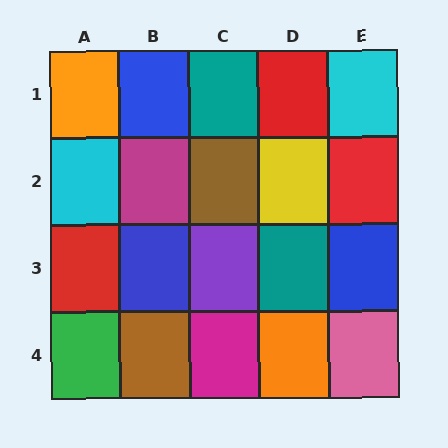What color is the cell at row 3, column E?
Blue.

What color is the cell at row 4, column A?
Green.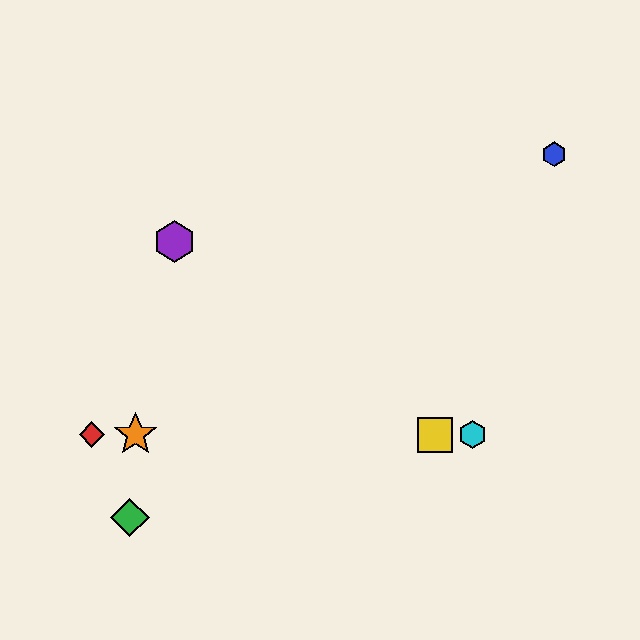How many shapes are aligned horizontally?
4 shapes (the red diamond, the yellow square, the orange star, the cyan hexagon) are aligned horizontally.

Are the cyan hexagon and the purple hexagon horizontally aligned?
No, the cyan hexagon is at y≈435 and the purple hexagon is at y≈241.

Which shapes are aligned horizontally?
The red diamond, the yellow square, the orange star, the cyan hexagon are aligned horizontally.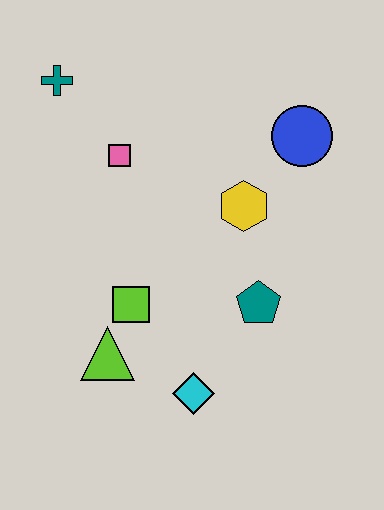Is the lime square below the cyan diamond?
No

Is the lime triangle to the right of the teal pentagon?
No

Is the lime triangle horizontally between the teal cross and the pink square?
Yes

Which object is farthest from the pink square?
The cyan diamond is farthest from the pink square.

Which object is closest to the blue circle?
The yellow hexagon is closest to the blue circle.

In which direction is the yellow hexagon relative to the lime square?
The yellow hexagon is to the right of the lime square.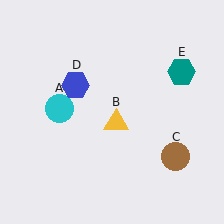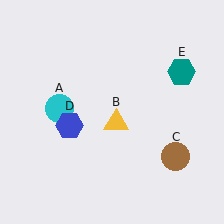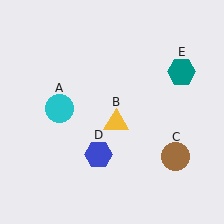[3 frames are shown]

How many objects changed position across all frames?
1 object changed position: blue hexagon (object D).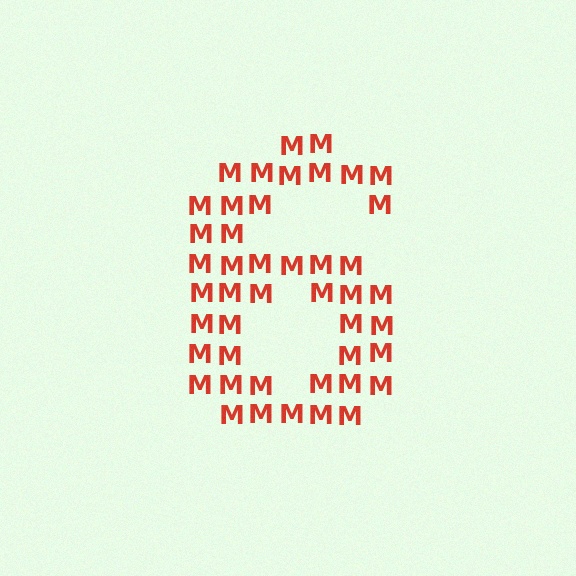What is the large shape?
The large shape is the digit 6.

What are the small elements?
The small elements are letter M's.